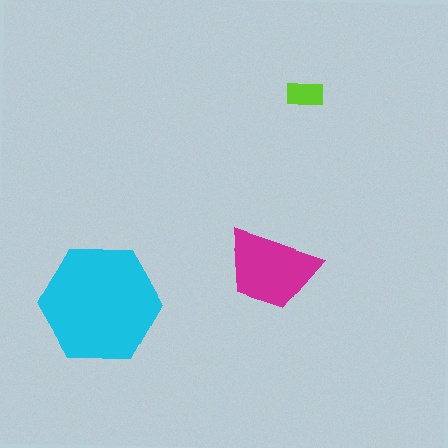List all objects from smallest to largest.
The lime rectangle, the magenta trapezoid, the cyan hexagon.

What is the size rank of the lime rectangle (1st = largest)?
3rd.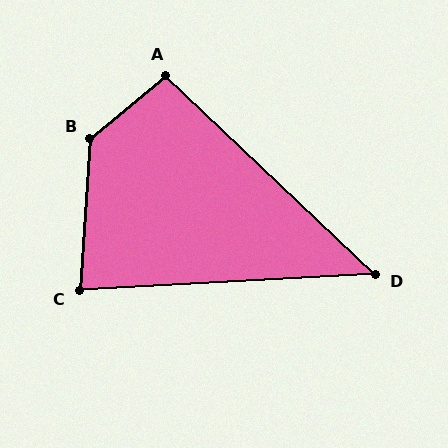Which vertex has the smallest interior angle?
D, at approximately 47 degrees.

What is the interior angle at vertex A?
Approximately 97 degrees (obtuse).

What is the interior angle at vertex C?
Approximately 83 degrees (acute).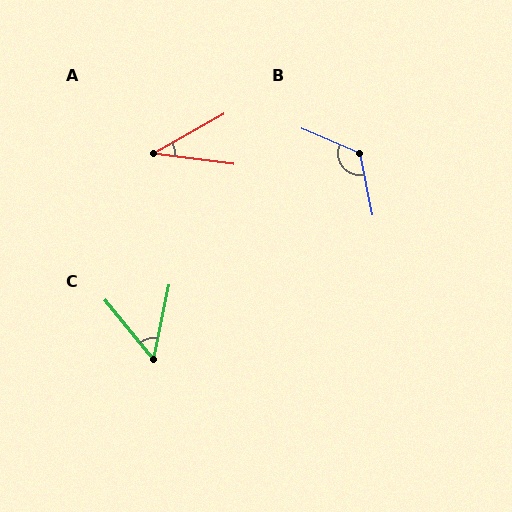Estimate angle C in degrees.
Approximately 51 degrees.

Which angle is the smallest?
A, at approximately 37 degrees.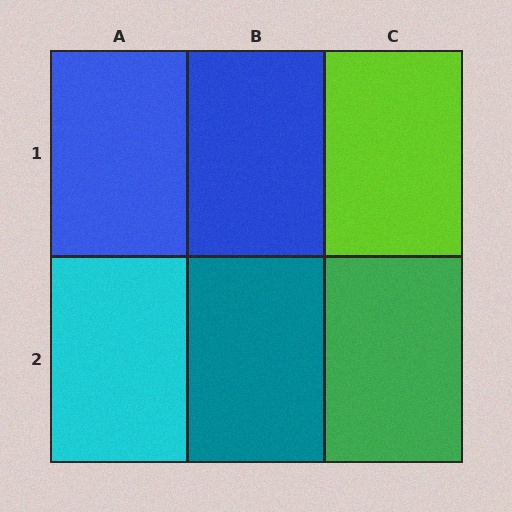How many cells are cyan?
1 cell is cyan.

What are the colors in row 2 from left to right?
Cyan, teal, green.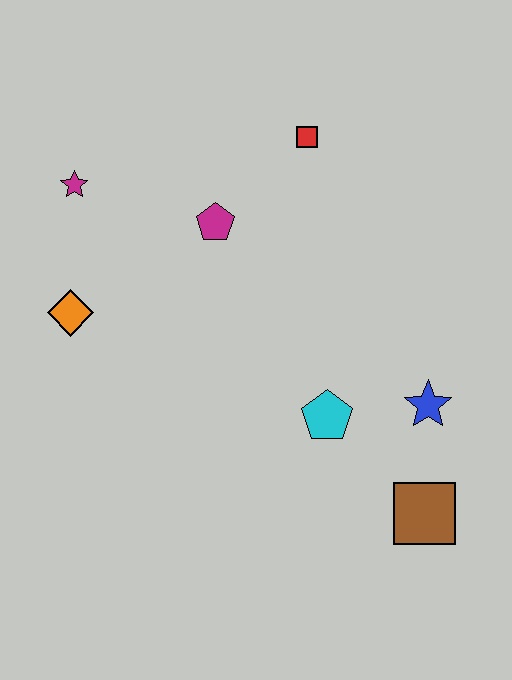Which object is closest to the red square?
The magenta pentagon is closest to the red square.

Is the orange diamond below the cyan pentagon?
No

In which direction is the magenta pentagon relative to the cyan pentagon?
The magenta pentagon is above the cyan pentagon.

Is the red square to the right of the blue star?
No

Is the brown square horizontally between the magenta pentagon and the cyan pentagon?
No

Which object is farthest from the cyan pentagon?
The magenta star is farthest from the cyan pentagon.